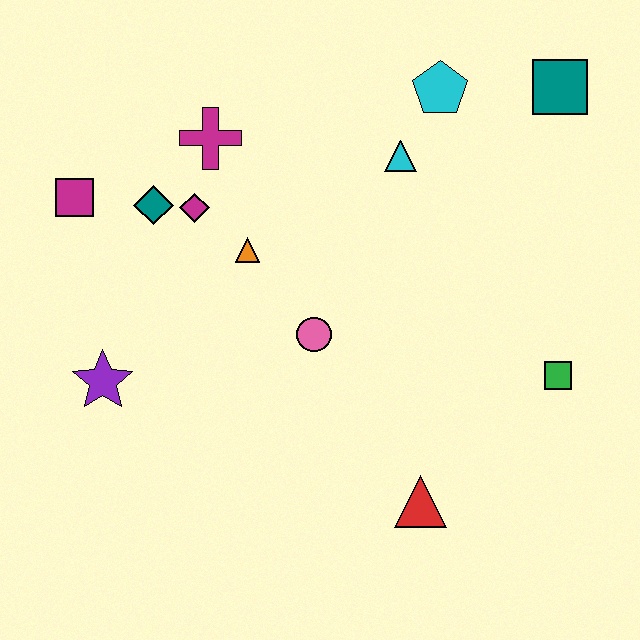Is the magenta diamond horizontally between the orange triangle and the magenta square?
Yes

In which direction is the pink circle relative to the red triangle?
The pink circle is above the red triangle.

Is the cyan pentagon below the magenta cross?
No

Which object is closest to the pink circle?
The orange triangle is closest to the pink circle.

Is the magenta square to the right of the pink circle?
No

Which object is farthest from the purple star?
The teal square is farthest from the purple star.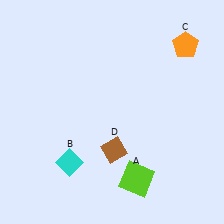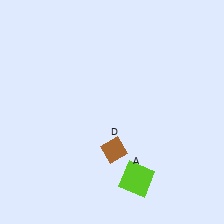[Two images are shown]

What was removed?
The orange pentagon (C), the cyan diamond (B) were removed in Image 2.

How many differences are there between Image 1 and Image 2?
There are 2 differences between the two images.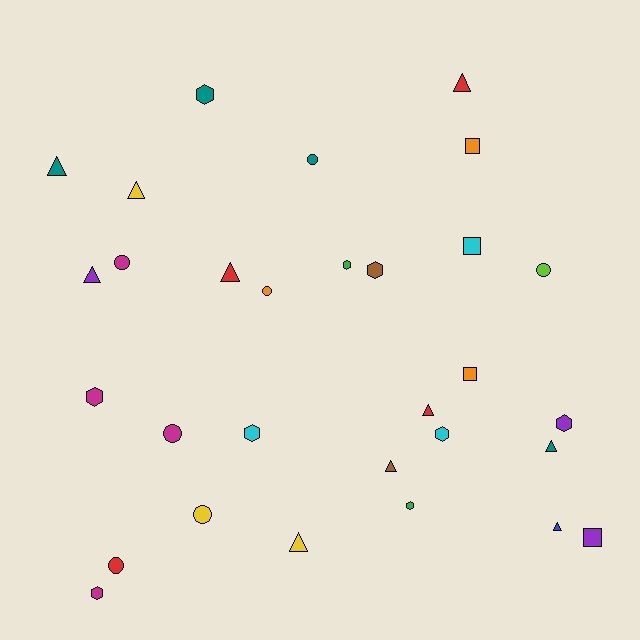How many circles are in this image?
There are 7 circles.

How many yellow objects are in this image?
There are 3 yellow objects.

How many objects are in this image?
There are 30 objects.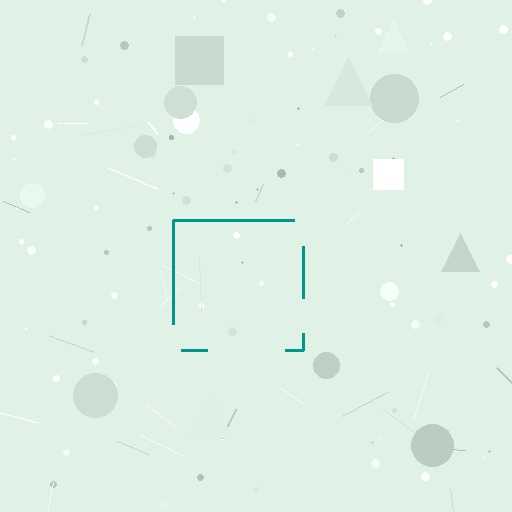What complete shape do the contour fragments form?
The contour fragments form a square.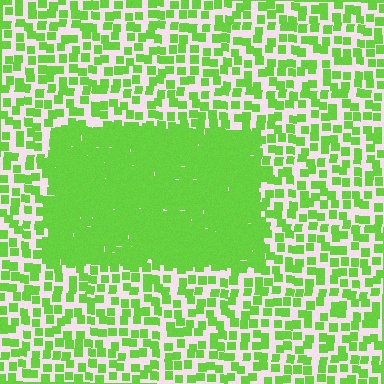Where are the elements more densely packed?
The elements are more densely packed inside the rectangle boundary.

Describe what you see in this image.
The image contains small lime elements arranged at two different densities. A rectangle-shaped region is visible where the elements are more densely packed than the surrounding area.